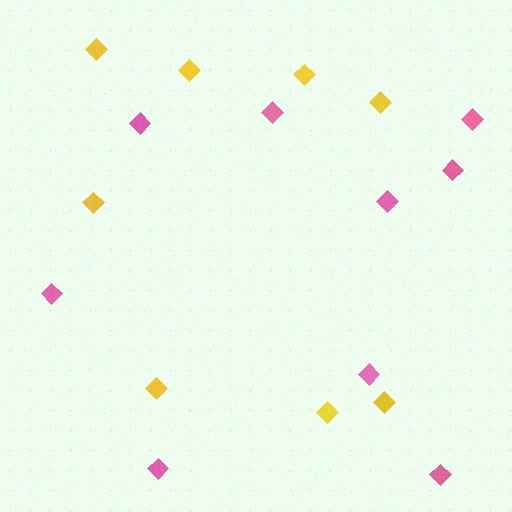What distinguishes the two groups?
There are 2 groups: one group of pink diamonds (9) and one group of yellow diamonds (8).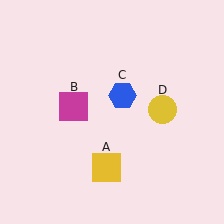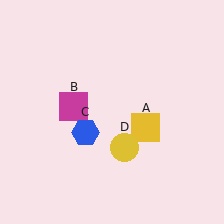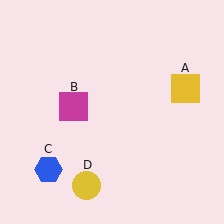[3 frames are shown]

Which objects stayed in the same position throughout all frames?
Magenta square (object B) remained stationary.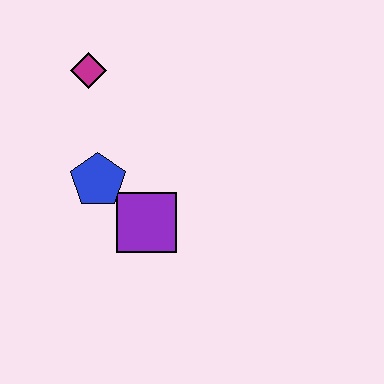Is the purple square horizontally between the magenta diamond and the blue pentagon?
No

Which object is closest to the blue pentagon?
The purple square is closest to the blue pentagon.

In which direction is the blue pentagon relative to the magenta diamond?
The blue pentagon is below the magenta diamond.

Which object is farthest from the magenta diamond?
The purple square is farthest from the magenta diamond.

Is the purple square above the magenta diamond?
No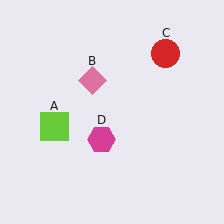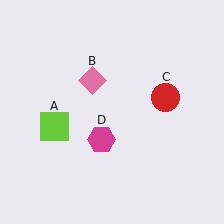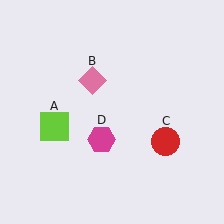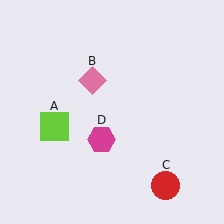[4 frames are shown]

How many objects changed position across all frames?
1 object changed position: red circle (object C).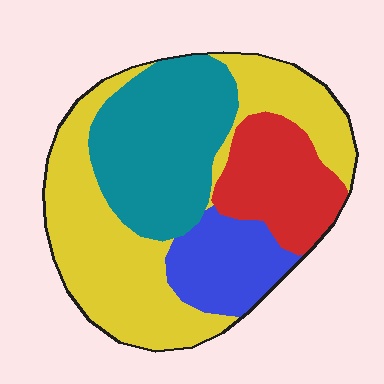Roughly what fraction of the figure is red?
Red covers roughly 15% of the figure.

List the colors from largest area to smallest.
From largest to smallest: yellow, teal, red, blue.